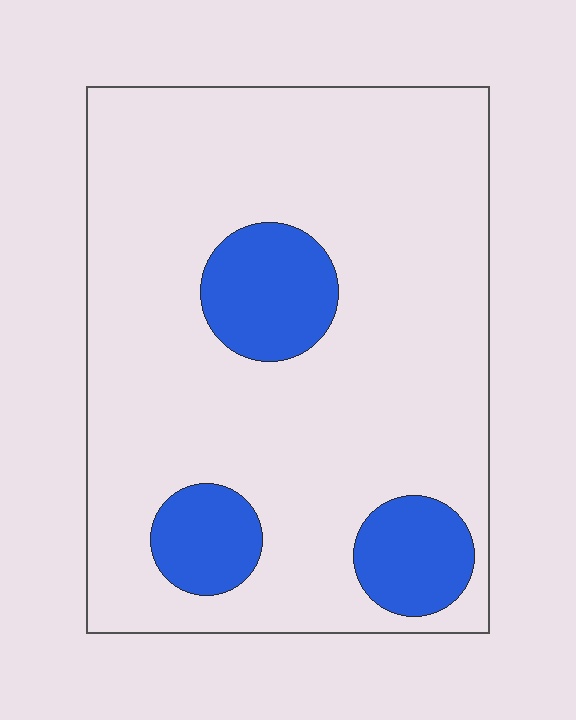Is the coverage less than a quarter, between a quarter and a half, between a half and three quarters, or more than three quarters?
Less than a quarter.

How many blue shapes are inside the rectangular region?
3.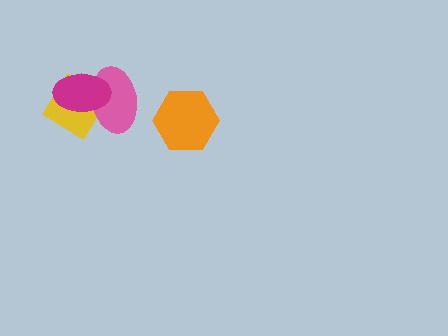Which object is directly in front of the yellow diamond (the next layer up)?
The pink ellipse is directly in front of the yellow diamond.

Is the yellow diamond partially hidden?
Yes, it is partially covered by another shape.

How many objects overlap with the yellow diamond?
2 objects overlap with the yellow diamond.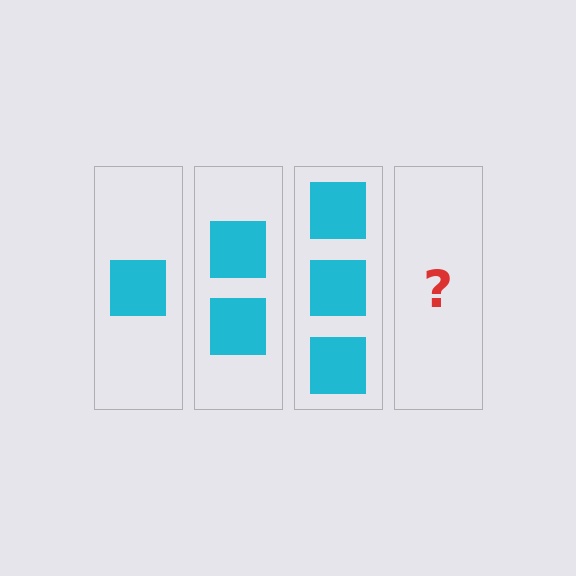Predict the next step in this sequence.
The next step is 4 squares.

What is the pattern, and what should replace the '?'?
The pattern is that each step adds one more square. The '?' should be 4 squares.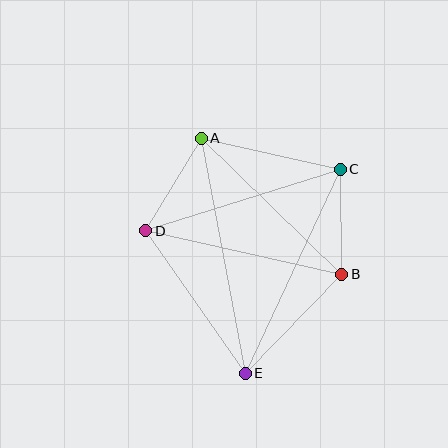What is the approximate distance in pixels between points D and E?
The distance between D and E is approximately 174 pixels.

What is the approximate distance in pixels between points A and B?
The distance between A and B is approximately 195 pixels.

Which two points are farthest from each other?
Points A and E are farthest from each other.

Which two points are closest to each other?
Points B and C are closest to each other.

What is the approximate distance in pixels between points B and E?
The distance between B and E is approximately 138 pixels.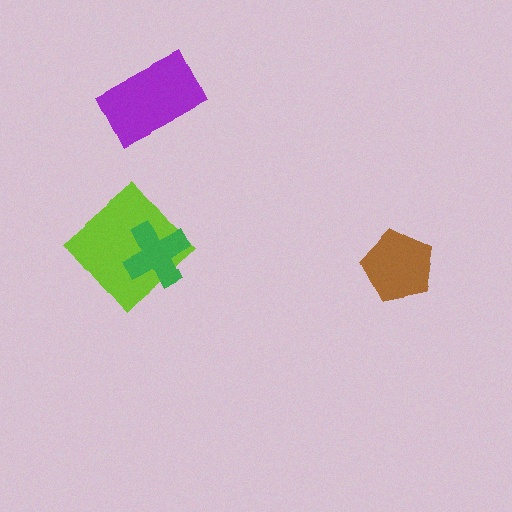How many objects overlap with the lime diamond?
1 object overlaps with the lime diamond.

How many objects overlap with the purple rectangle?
0 objects overlap with the purple rectangle.